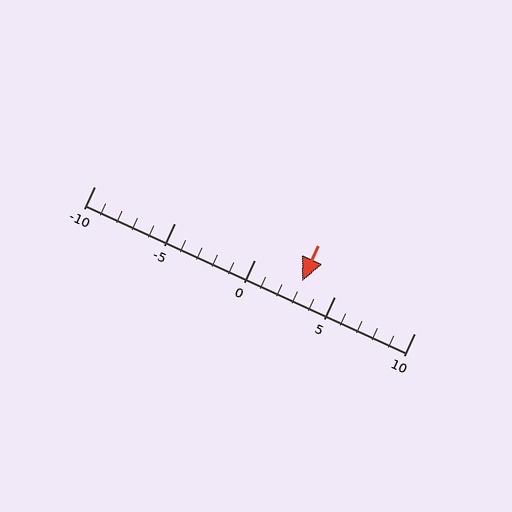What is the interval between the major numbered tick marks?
The major tick marks are spaced 5 units apart.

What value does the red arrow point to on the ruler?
The red arrow points to approximately 3.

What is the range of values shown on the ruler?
The ruler shows values from -10 to 10.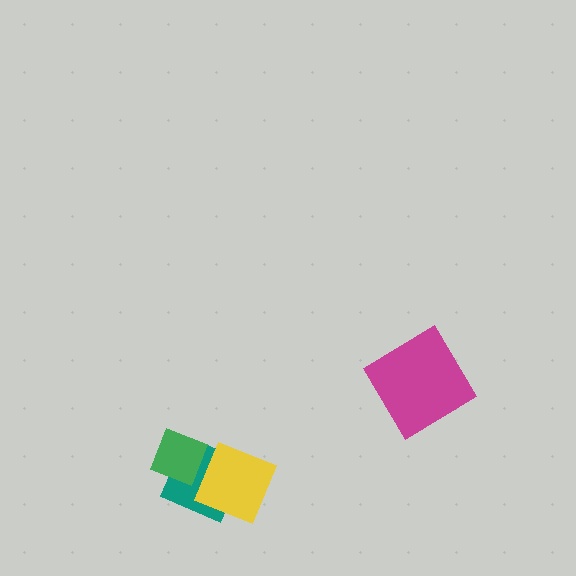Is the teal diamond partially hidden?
Yes, it is partially covered by another shape.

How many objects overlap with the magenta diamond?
0 objects overlap with the magenta diamond.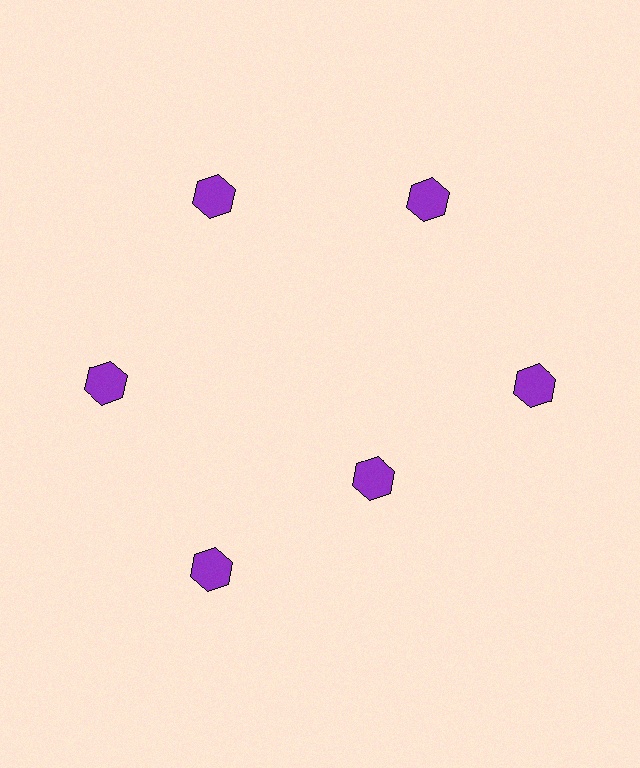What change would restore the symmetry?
The symmetry would be restored by moving it outward, back onto the ring so that all 6 hexagons sit at equal angles and equal distance from the center.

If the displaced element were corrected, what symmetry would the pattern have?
It would have 6-fold rotational symmetry — the pattern would map onto itself every 60 degrees.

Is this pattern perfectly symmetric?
No. The 6 purple hexagons are arranged in a ring, but one element near the 5 o'clock position is pulled inward toward the center, breaking the 6-fold rotational symmetry.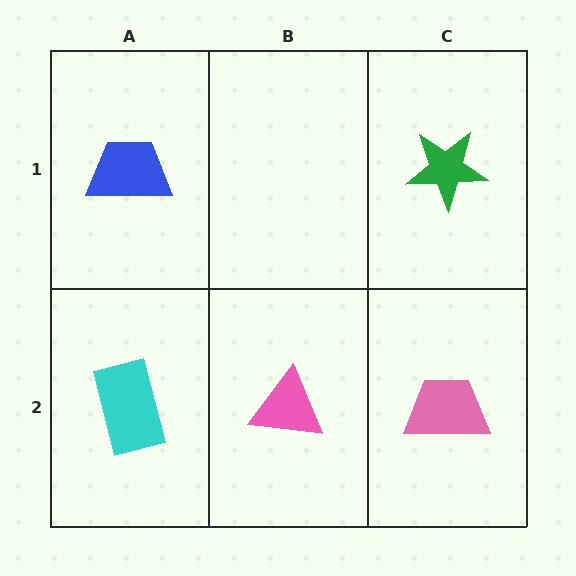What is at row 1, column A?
A blue trapezoid.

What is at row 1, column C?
A green star.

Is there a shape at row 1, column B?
No, that cell is empty.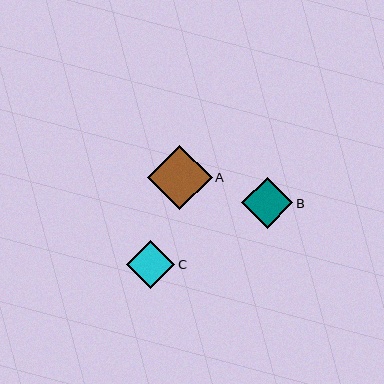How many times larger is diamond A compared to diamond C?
Diamond A is approximately 1.3 times the size of diamond C.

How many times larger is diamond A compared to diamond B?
Diamond A is approximately 1.3 times the size of diamond B.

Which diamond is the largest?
Diamond A is the largest with a size of approximately 65 pixels.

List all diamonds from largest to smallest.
From largest to smallest: A, B, C.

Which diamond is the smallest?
Diamond C is the smallest with a size of approximately 48 pixels.